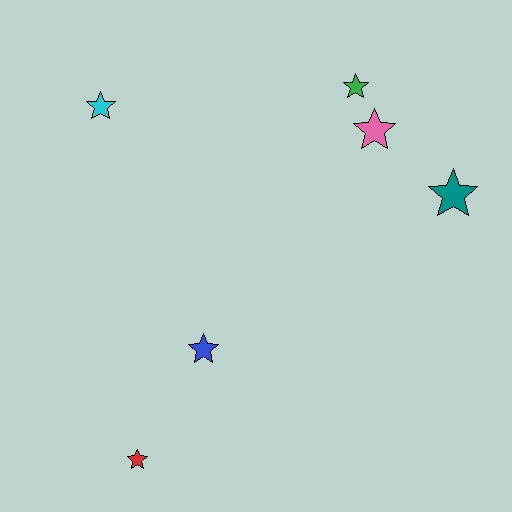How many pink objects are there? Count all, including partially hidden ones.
There is 1 pink object.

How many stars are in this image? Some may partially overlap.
There are 6 stars.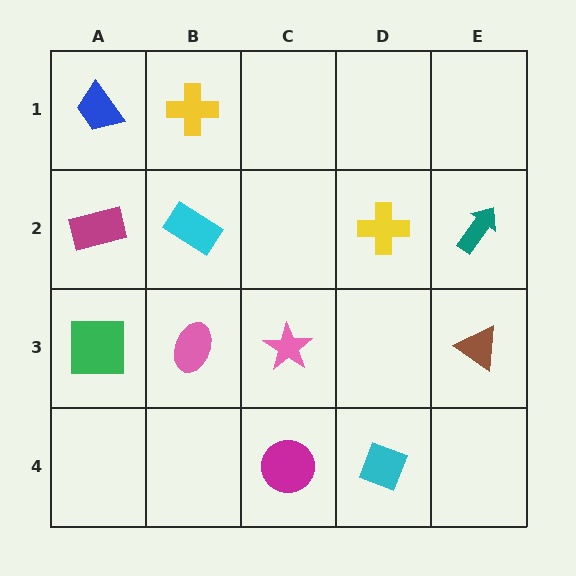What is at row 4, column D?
A cyan diamond.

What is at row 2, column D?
A yellow cross.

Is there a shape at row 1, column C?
No, that cell is empty.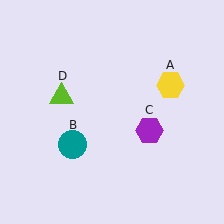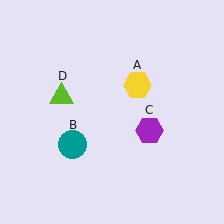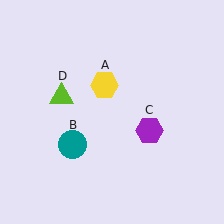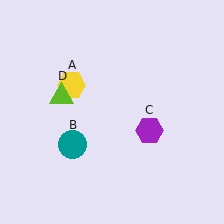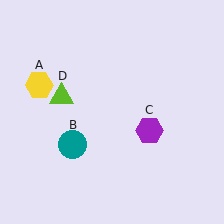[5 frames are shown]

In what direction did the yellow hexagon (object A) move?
The yellow hexagon (object A) moved left.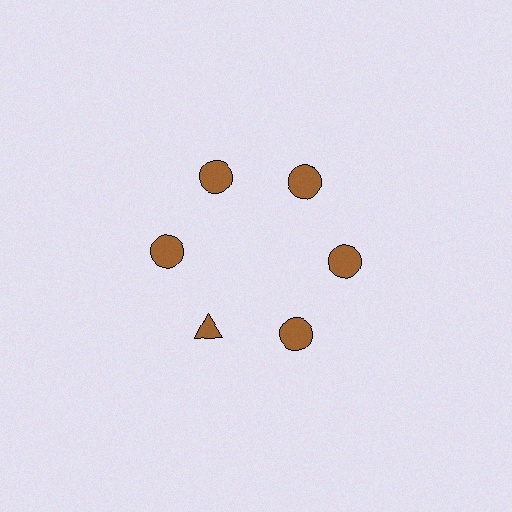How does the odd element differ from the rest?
It has a different shape: triangle instead of circle.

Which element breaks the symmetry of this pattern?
The brown triangle at roughly the 7 o'clock position breaks the symmetry. All other shapes are brown circles.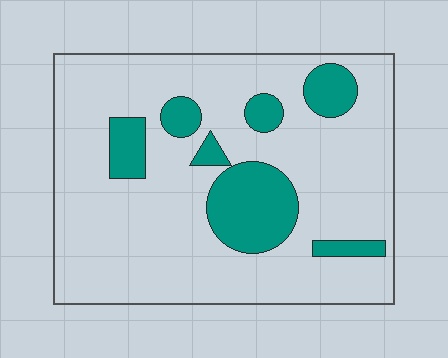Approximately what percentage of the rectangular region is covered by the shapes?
Approximately 20%.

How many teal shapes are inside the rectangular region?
7.